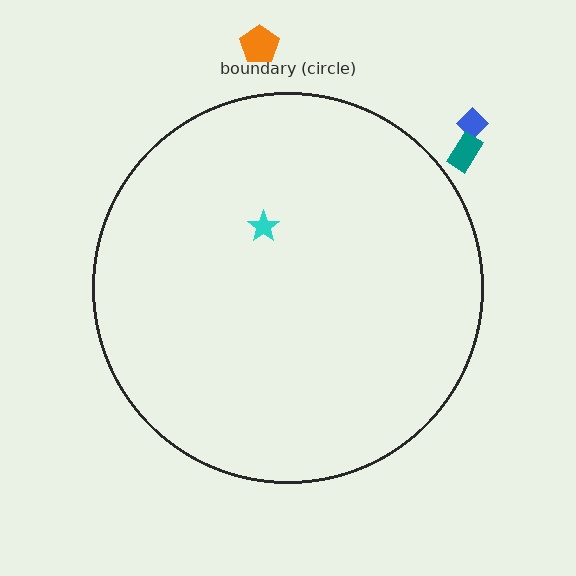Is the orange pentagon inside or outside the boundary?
Outside.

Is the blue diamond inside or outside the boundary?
Outside.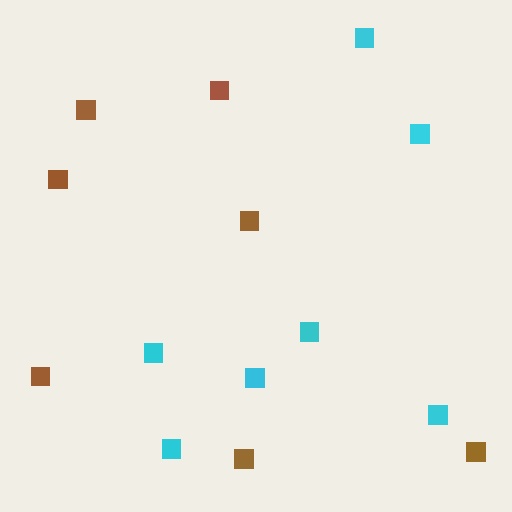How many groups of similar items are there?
There are 2 groups: one group of cyan squares (7) and one group of brown squares (7).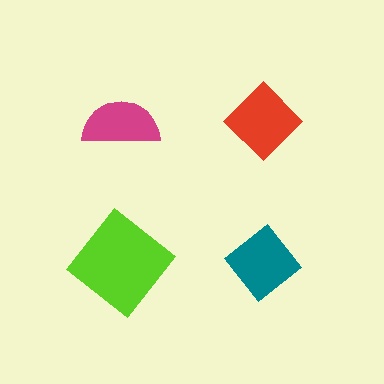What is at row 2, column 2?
A teal diamond.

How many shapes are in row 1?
2 shapes.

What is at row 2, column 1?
A lime diamond.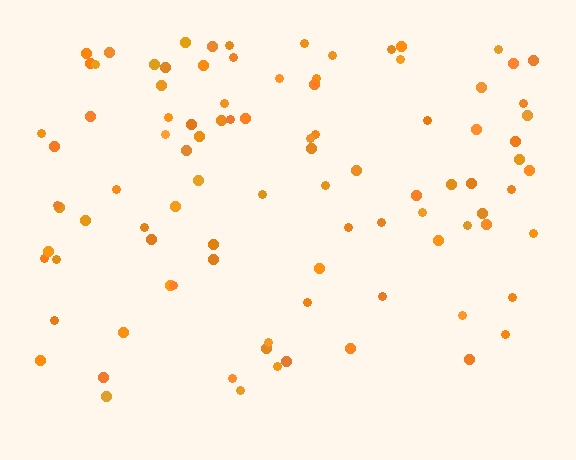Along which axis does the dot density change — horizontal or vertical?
Vertical.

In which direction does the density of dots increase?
From bottom to top, with the top side densest.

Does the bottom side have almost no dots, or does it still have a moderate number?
Still a moderate number, just noticeably fewer than the top.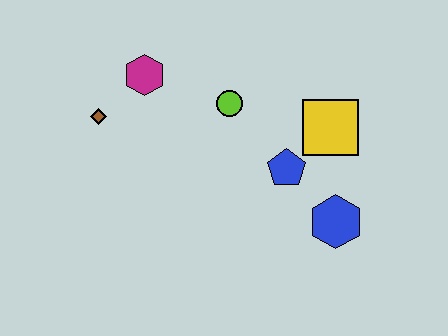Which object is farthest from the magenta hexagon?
The blue hexagon is farthest from the magenta hexagon.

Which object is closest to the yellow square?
The blue pentagon is closest to the yellow square.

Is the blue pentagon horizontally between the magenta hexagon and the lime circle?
No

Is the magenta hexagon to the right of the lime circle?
No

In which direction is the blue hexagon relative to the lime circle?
The blue hexagon is below the lime circle.